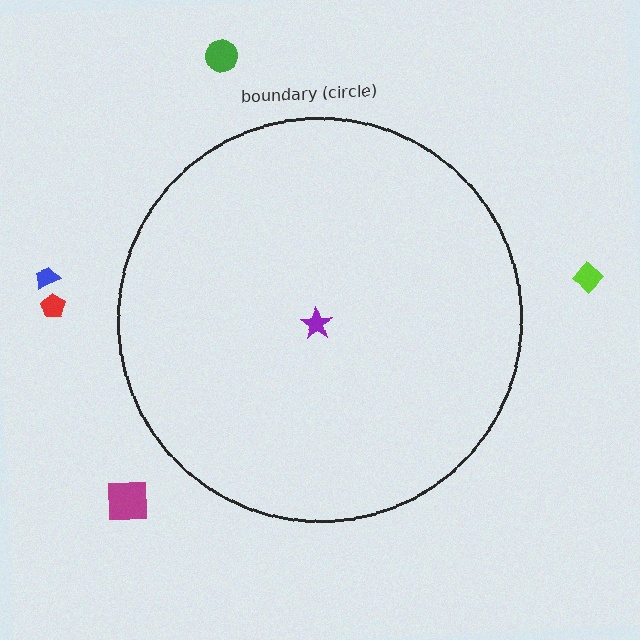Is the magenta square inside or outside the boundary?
Outside.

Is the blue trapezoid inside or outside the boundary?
Outside.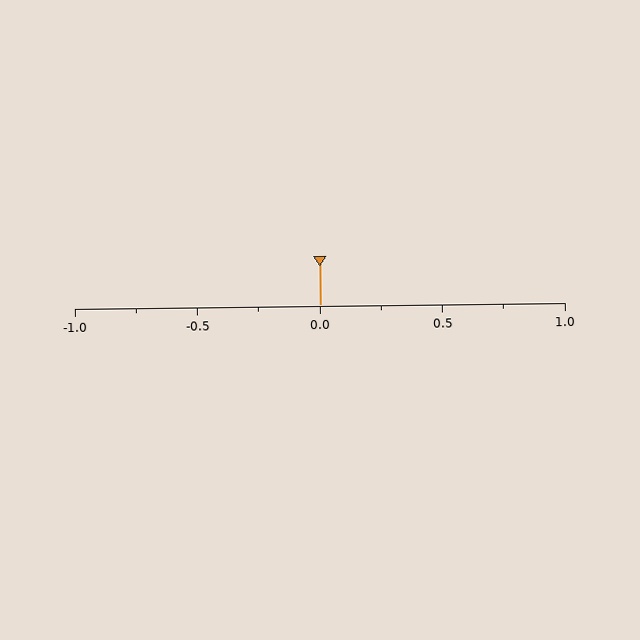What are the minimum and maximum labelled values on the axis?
The axis runs from -1.0 to 1.0.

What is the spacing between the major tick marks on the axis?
The major ticks are spaced 0.5 apart.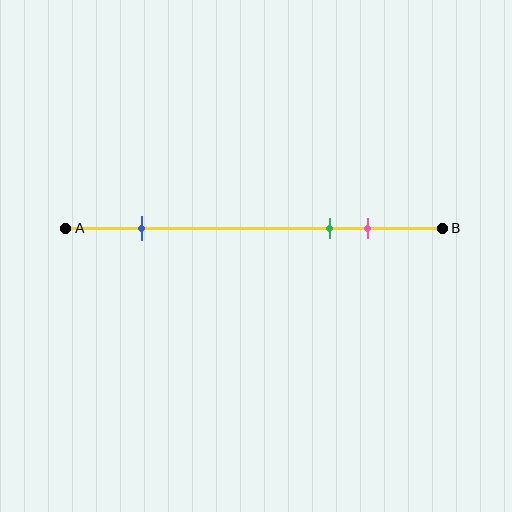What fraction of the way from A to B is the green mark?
The green mark is approximately 70% (0.7) of the way from A to B.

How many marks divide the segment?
There are 3 marks dividing the segment.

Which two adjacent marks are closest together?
The green and pink marks are the closest adjacent pair.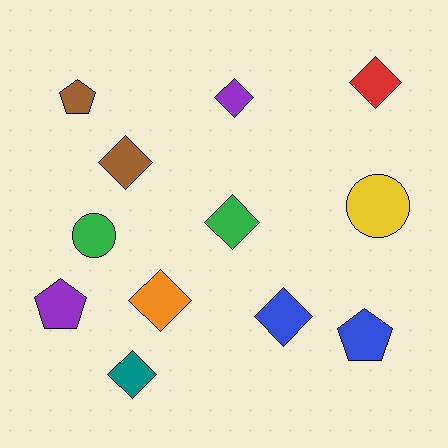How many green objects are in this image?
There are 2 green objects.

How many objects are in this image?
There are 12 objects.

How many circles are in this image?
There are 2 circles.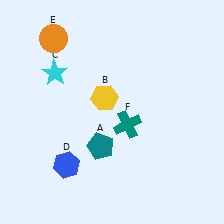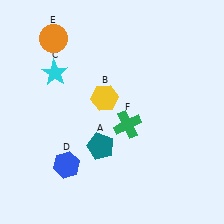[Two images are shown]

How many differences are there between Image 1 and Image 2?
There is 1 difference between the two images.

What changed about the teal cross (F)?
In Image 1, F is teal. In Image 2, it changed to green.